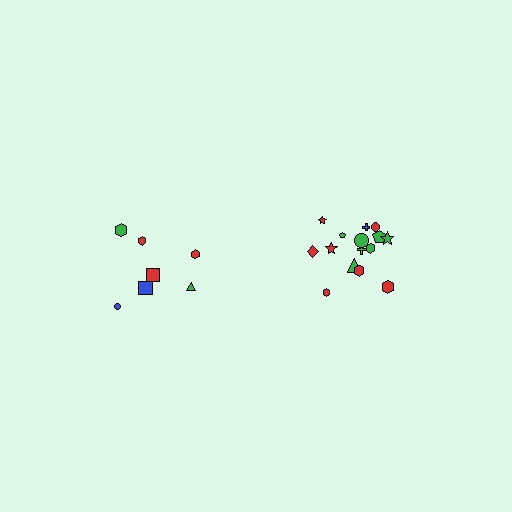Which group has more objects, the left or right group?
The right group.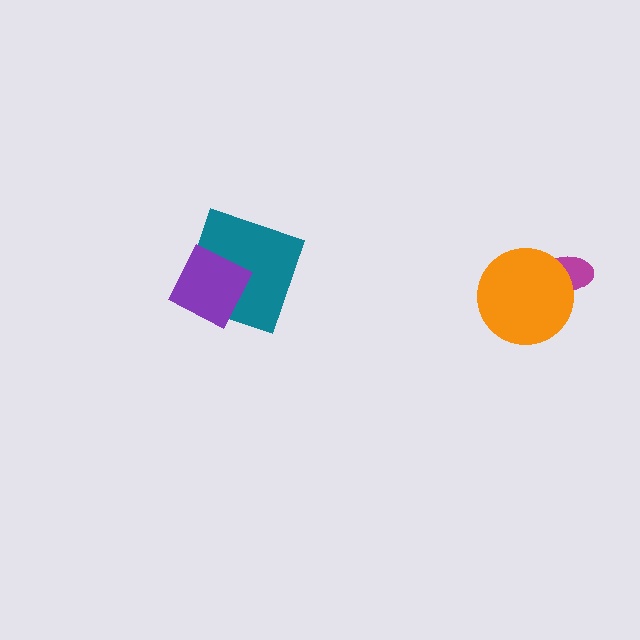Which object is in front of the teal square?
The purple square is in front of the teal square.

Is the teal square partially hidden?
Yes, it is partially covered by another shape.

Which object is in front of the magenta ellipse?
The orange circle is in front of the magenta ellipse.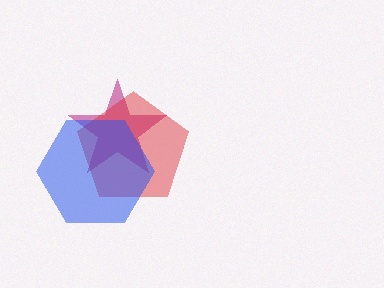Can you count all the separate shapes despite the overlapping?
Yes, there are 3 separate shapes.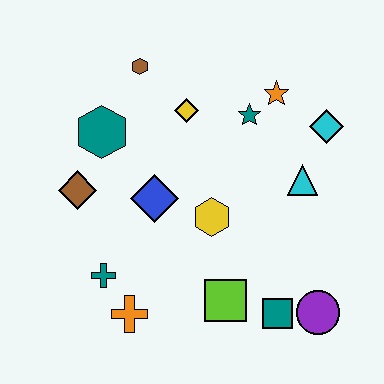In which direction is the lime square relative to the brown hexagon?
The lime square is below the brown hexagon.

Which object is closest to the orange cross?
The teal cross is closest to the orange cross.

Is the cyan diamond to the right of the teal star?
Yes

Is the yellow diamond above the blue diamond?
Yes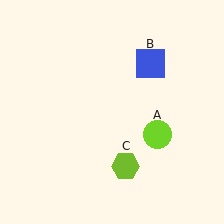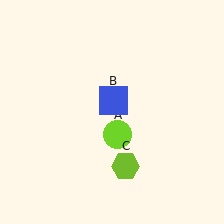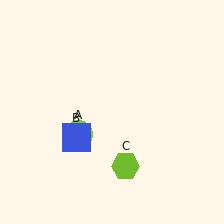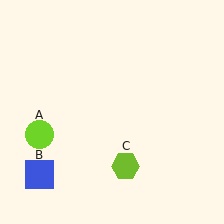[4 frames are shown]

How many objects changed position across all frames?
2 objects changed position: lime circle (object A), blue square (object B).